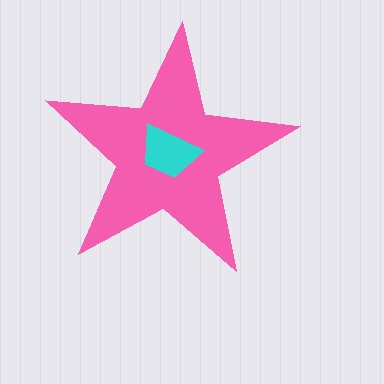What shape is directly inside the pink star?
The cyan trapezoid.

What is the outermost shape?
The pink star.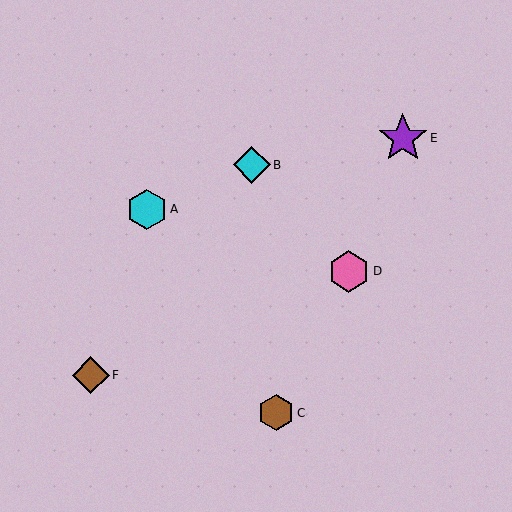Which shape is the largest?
The purple star (labeled E) is the largest.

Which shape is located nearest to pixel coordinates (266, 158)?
The cyan diamond (labeled B) at (252, 165) is nearest to that location.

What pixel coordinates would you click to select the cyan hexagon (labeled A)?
Click at (147, 209) to select the cyan hexagon A.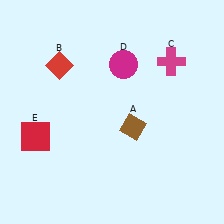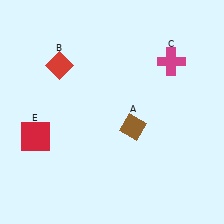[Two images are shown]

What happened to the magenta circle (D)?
The magenta circle (D) was removed in Image 2. It was in the top-right area of Image 1.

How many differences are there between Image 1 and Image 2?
There is 1 difference between the two images.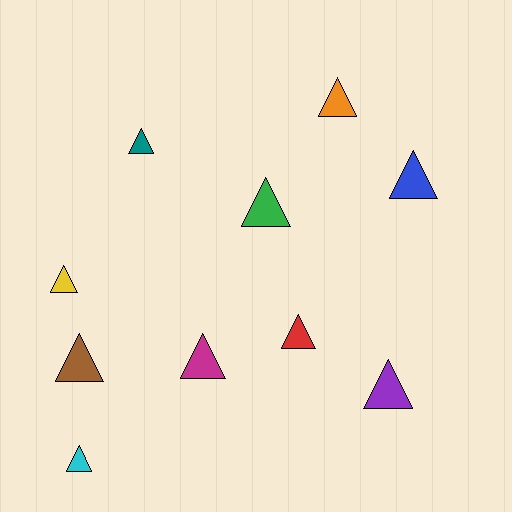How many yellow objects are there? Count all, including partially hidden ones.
There is 1 yellow object.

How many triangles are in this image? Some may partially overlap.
There are 10 triangles.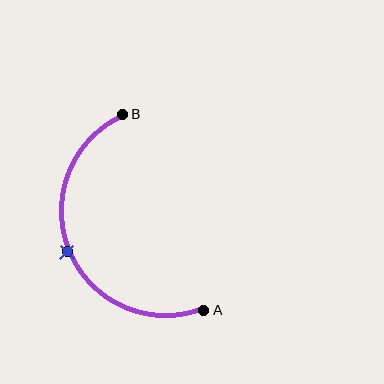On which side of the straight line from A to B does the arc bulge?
The arc bulges to the left of the straight line connecting A and B.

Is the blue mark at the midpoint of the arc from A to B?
Yes. The blue mark lies on the arc at equal arc-length from both A and B — it is the arc midpoint.